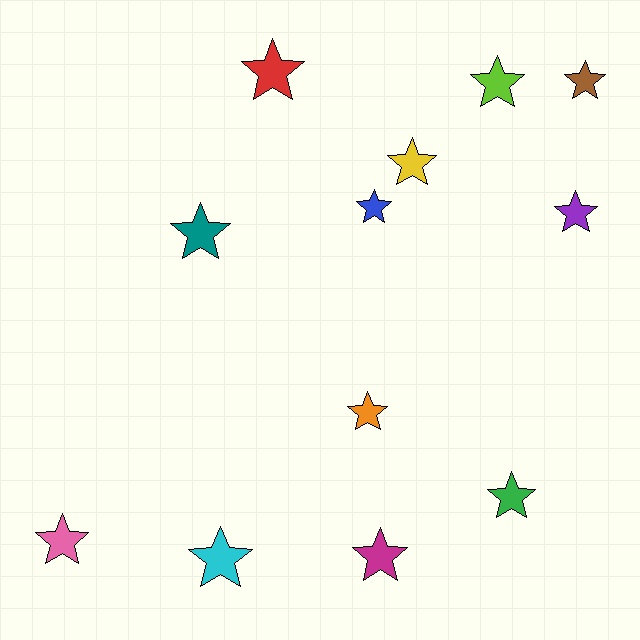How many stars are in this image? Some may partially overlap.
There are 12 stars.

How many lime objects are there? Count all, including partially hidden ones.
There is 1 lime object.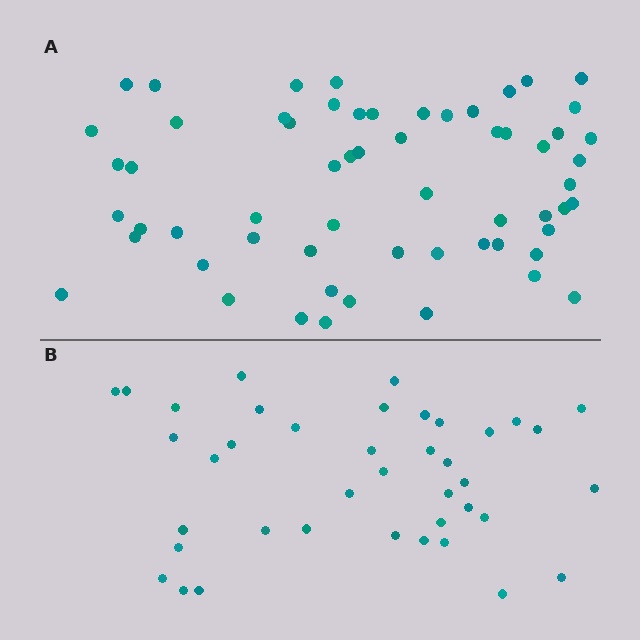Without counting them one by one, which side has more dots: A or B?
Region A (the top region) has more dots.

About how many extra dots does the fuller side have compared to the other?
Region A has approximately 20 more dots than region B.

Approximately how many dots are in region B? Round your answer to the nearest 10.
About 40 dots.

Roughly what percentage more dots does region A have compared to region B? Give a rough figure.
About 50% more.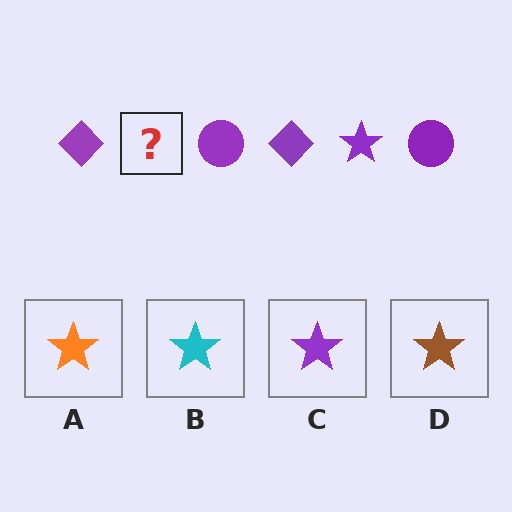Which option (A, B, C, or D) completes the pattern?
C.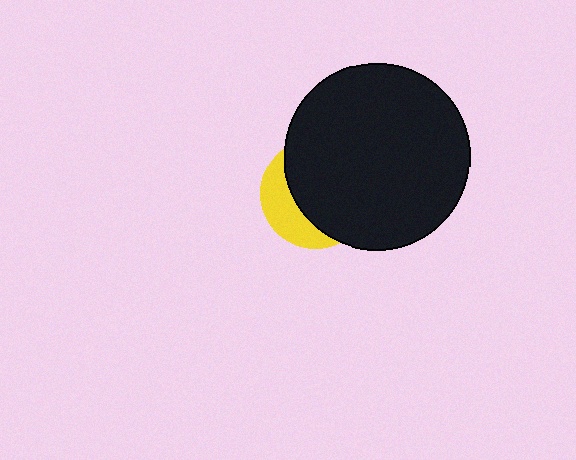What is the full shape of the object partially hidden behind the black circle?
The partially hidden object is a yellow circle.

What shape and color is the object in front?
The object in front is a black circle.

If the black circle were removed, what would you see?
You would see the complete yellow circle.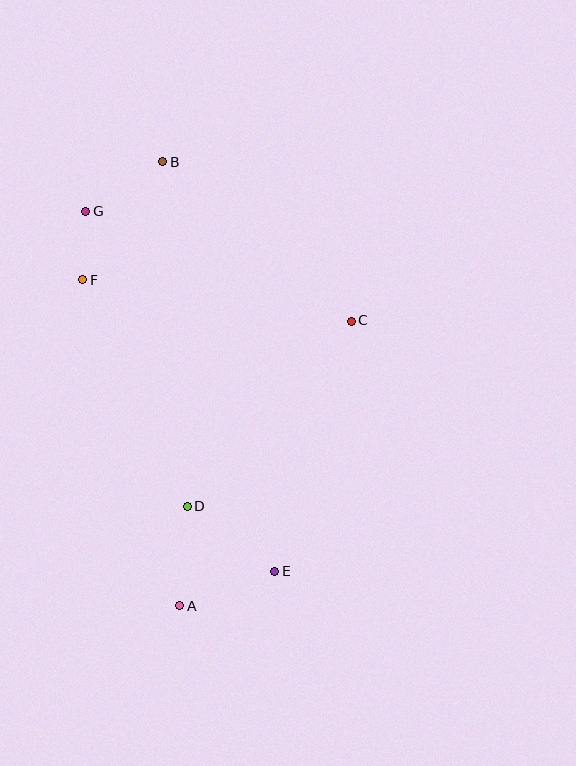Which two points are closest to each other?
Points F and G are closest to each other.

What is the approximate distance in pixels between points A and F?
The distance between A and F is approximately 339 pixels.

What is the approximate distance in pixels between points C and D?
The distance between C and D is approximately 247 pixels.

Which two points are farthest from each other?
Points A and B are farthest from each other.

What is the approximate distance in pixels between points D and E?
The distance between D and E is approximately 110 pixels.